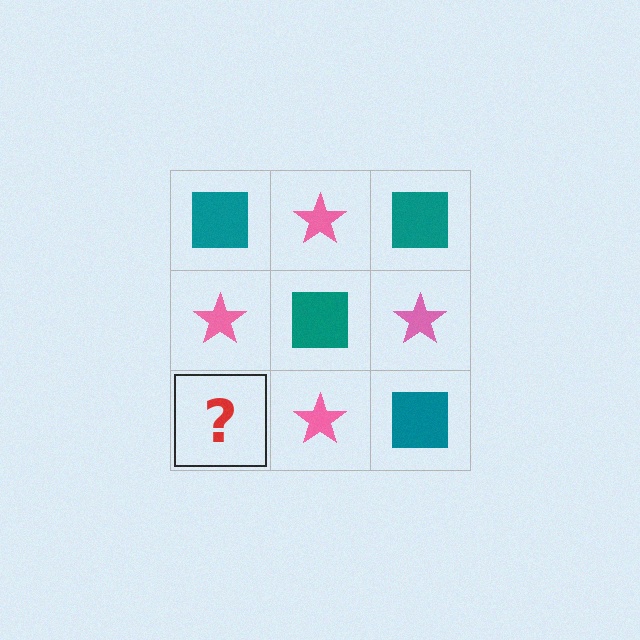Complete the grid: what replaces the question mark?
The question mark should be replaced with a teal square.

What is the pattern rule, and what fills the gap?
The rule is that it alternates teal square and pink star in a checkerboard pattern. The gap should be filled with a teal square.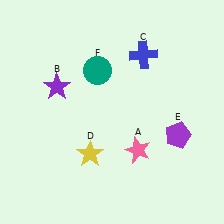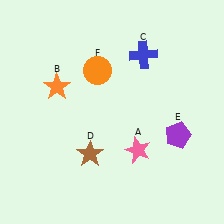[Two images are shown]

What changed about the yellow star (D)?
In Image 1, D is yellow. In Image 2, it changed to brown.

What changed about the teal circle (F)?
In Image 1, F is teal. In Image 2, it changed to orange.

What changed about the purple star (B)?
In Image 1, B is purple. In Image 2, it changed to orange.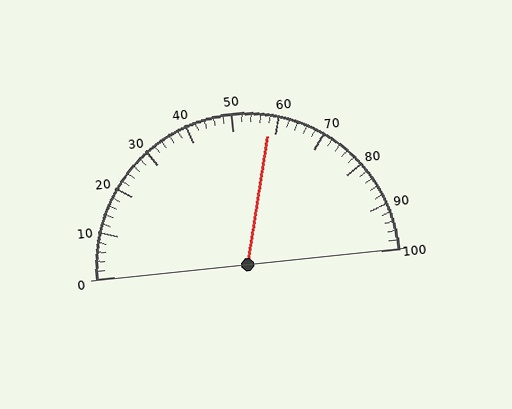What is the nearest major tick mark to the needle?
The nearest major tick mark is 60.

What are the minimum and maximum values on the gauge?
The gauge ranges from 0 to 100.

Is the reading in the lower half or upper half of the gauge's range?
The reading is in the upper half of the range (0 to 100).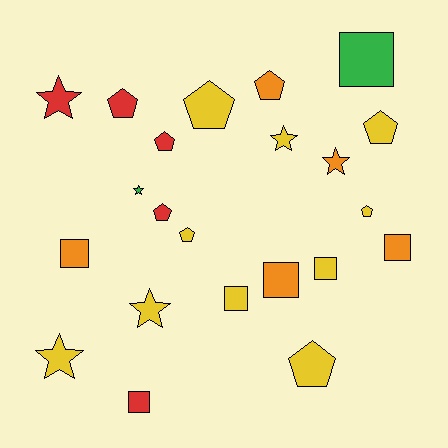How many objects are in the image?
There are 22 objects.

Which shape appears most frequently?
Pentagon, with 9 objects.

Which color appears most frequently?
Yellow, with 10 objects.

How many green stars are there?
There is 1 green star.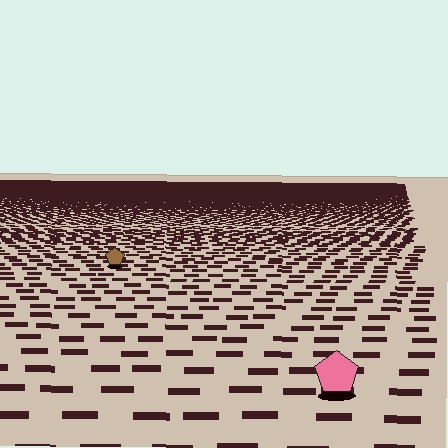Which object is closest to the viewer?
The pink pentagon is closest. The texture marks near it are larger and more spread out.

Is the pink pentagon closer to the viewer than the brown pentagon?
Yes. The pink pentagon is closer — you can tell from the texture gradient: the ground texture is coarser near it.